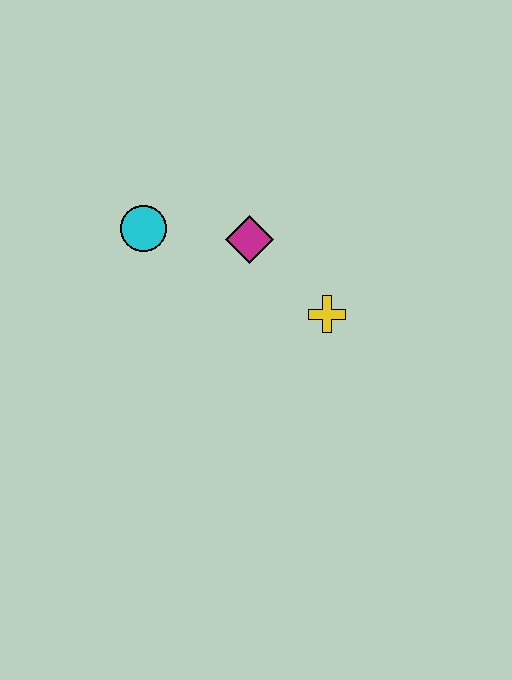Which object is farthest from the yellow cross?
The cyan circle is farthest from the yellow cross.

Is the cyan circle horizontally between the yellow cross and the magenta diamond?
No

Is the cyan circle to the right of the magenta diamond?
No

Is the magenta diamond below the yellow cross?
No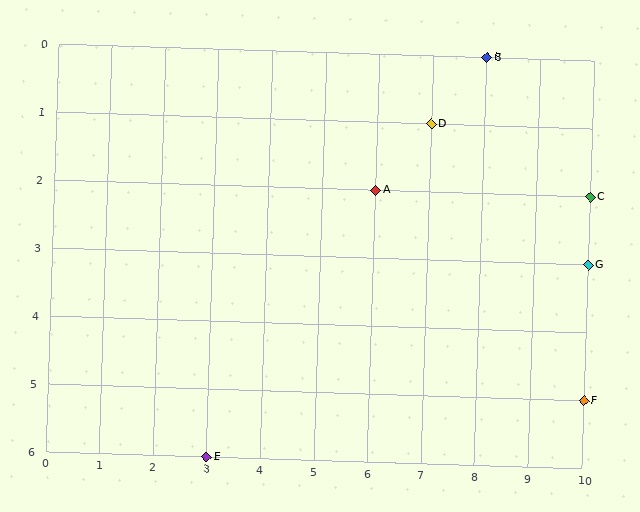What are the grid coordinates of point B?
Point B is at grid coordinates (8, 0).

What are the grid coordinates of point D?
Point D is at grid coordinates (7, 1).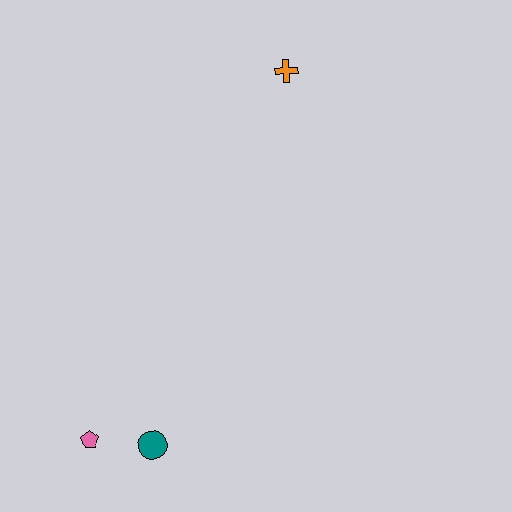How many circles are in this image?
There is 1 circle.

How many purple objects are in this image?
There are no purple objects.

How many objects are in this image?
There are 3 objects.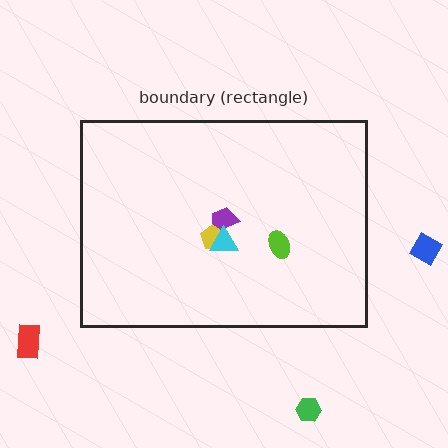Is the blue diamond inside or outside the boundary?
Outside.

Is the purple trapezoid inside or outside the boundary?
Inside.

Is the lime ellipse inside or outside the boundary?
Inside.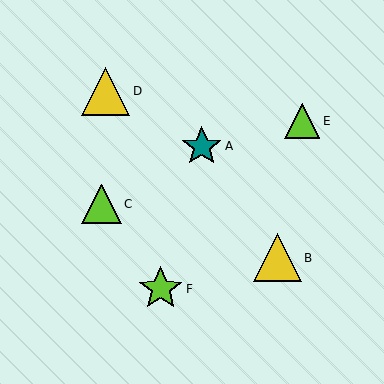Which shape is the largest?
The yellow triangle (labeled D) is the largest.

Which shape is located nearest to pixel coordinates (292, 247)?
The yellow triangle (labeled B) at (277, 258) is nearest to that location.